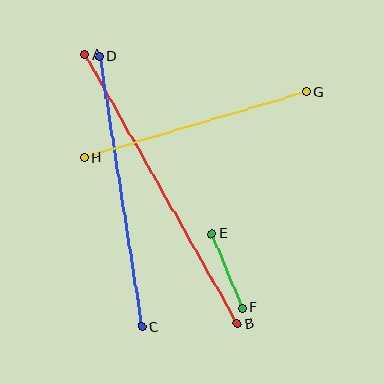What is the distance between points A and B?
The distance is approximately 309 pixels.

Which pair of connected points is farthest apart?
Points A and B are farthest apart.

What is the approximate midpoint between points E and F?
The midpoint is at approximately (227, 271) pixels.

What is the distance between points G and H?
The distance is approximately 232 pixels.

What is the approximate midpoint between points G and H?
The midpoint is at approximately (195, 125) pixels.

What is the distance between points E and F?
The distance is approximately 80 pixels.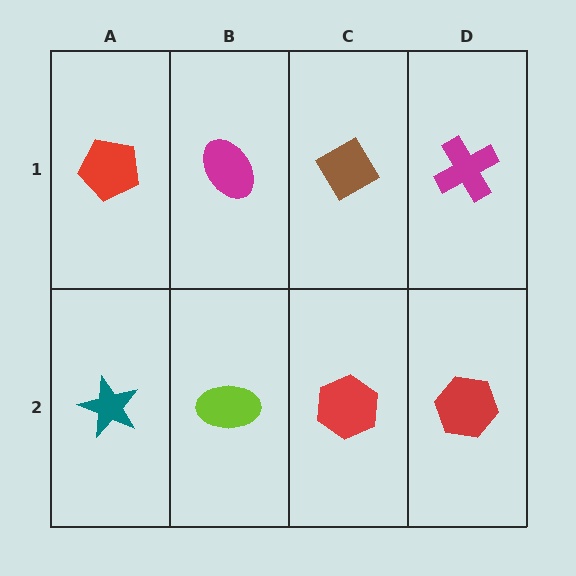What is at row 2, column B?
A lime ellipse.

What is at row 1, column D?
A magenta cross.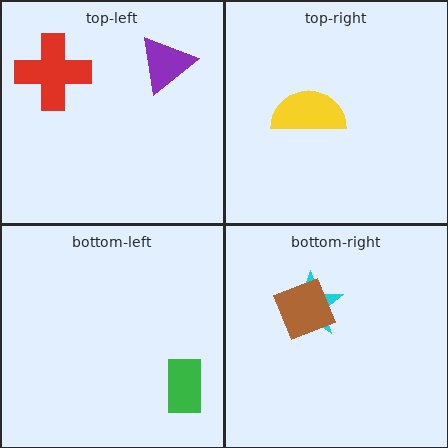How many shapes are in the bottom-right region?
2.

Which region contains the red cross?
The top-left region.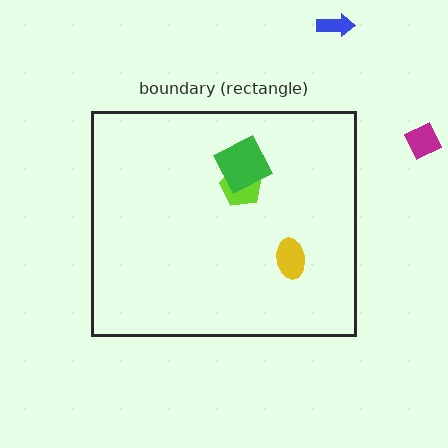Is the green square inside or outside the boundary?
Inside.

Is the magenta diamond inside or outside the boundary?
Outside.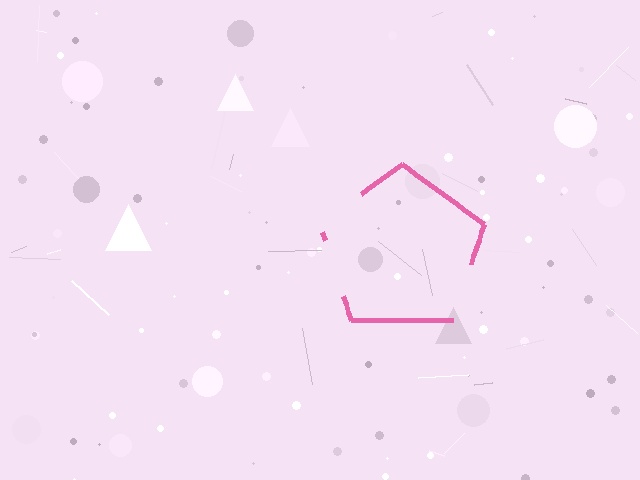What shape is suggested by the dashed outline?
The dashed outline suggests a pentagon.